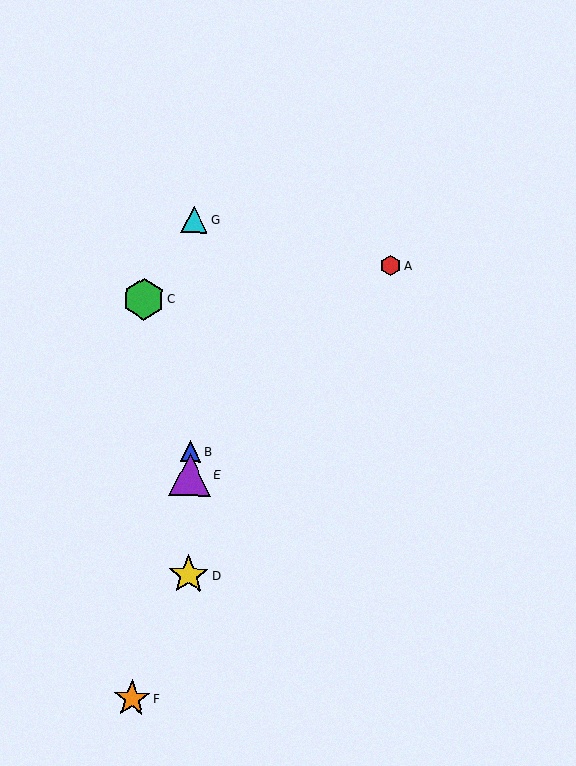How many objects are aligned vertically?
4 objects (B, D, E, G) are aligned vertically.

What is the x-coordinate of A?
Object A is at x≈390.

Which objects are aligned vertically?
Objects B, D, E, G are aligned vertically.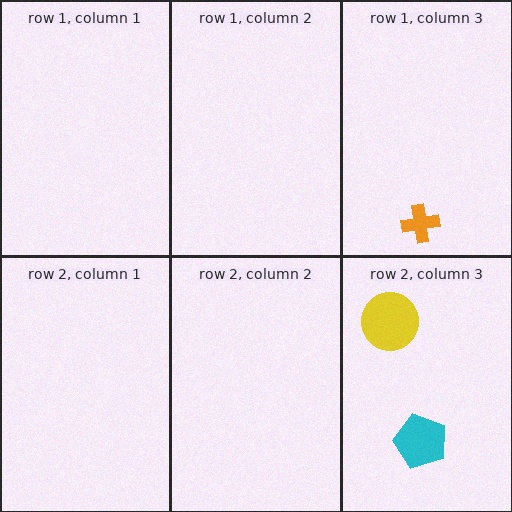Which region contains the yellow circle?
The row 2, column 3 region.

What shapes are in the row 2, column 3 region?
The cyan pentagon, the yellow circle.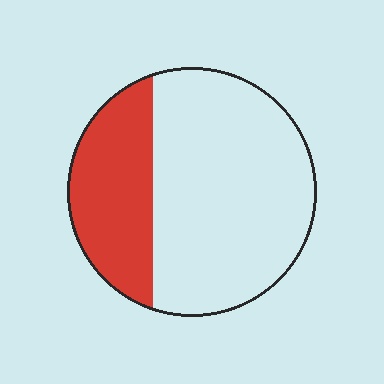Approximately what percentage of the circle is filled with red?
Approximately 30%.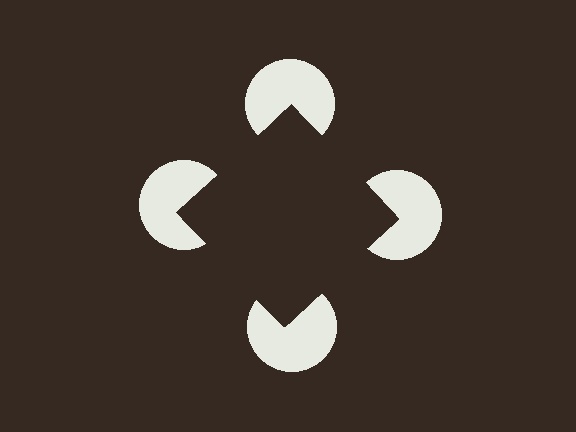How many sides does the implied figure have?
4 sides.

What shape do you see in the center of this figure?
An illusory square — its edges are inferred from the aligned wedge cuts in the pac-man discs, not physically drawn.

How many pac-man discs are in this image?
There are 4 — one at each vertex of the illusory square.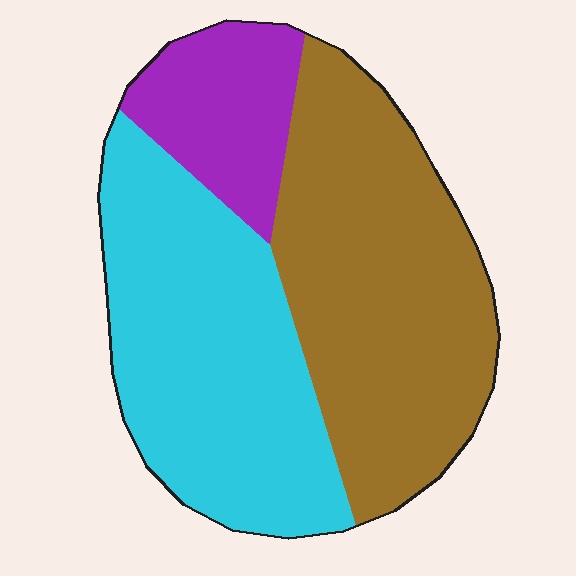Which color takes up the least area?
Purple, at roughly 15%.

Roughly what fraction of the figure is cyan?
Cyan covers around 40% of the figure.